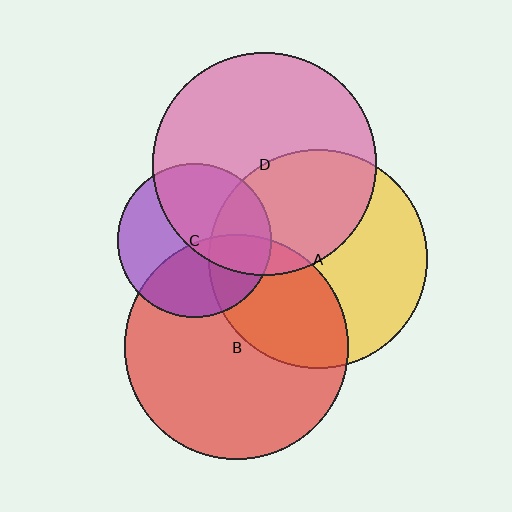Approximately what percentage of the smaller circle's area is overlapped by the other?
Approximately 40%.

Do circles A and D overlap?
Yes.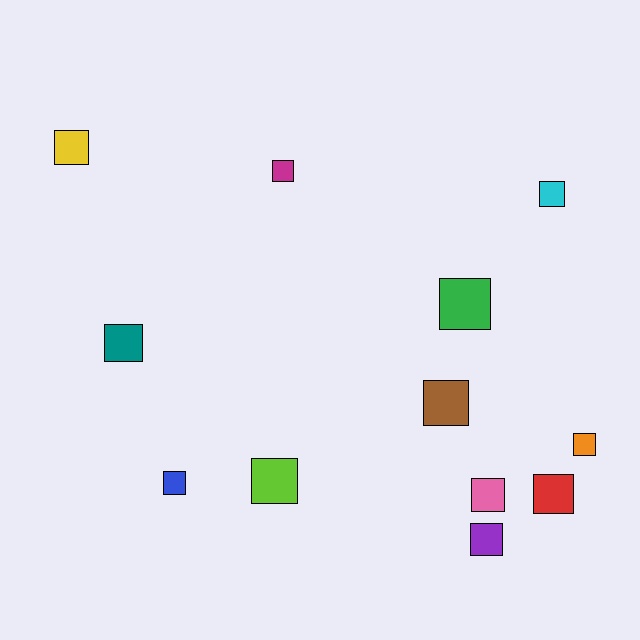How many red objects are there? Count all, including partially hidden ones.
There is 1 red object.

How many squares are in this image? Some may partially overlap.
There are 12 squares.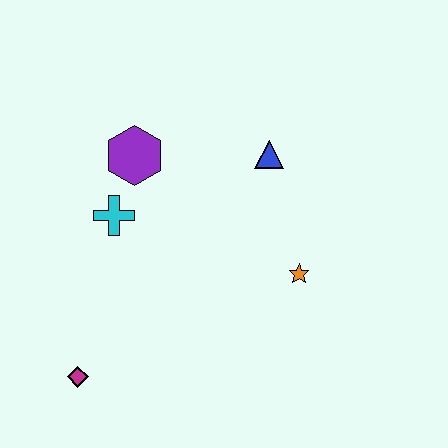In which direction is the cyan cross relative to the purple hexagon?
The cyan cross is below the purple hexagon.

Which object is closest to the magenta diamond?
The cyan cross is closest to the magenta diamond.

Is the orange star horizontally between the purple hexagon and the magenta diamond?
No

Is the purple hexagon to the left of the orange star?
Yes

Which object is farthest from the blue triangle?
The magenta diamond is farthest from the blue triangle.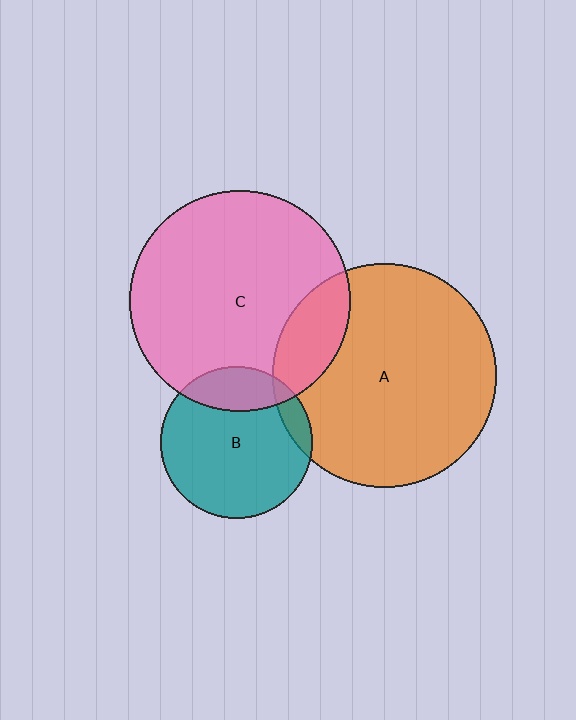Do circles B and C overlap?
Yes.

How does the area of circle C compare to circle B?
Approximately 2.1 times.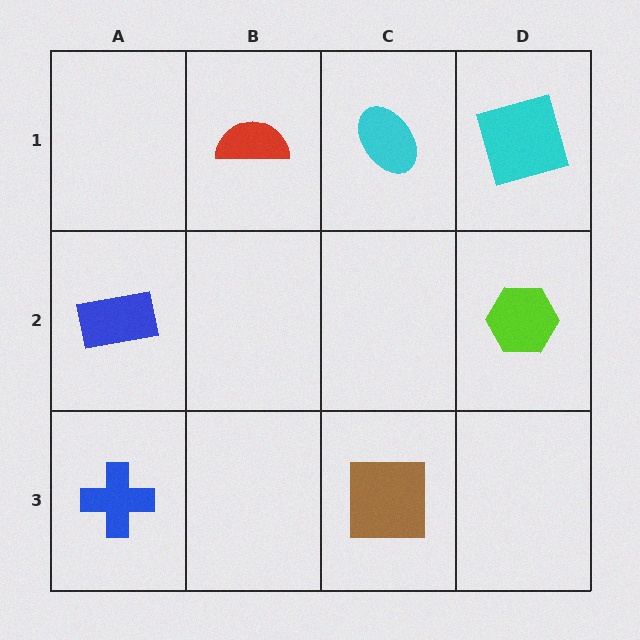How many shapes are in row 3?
2 shapes.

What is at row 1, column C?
A cyan ellipse.